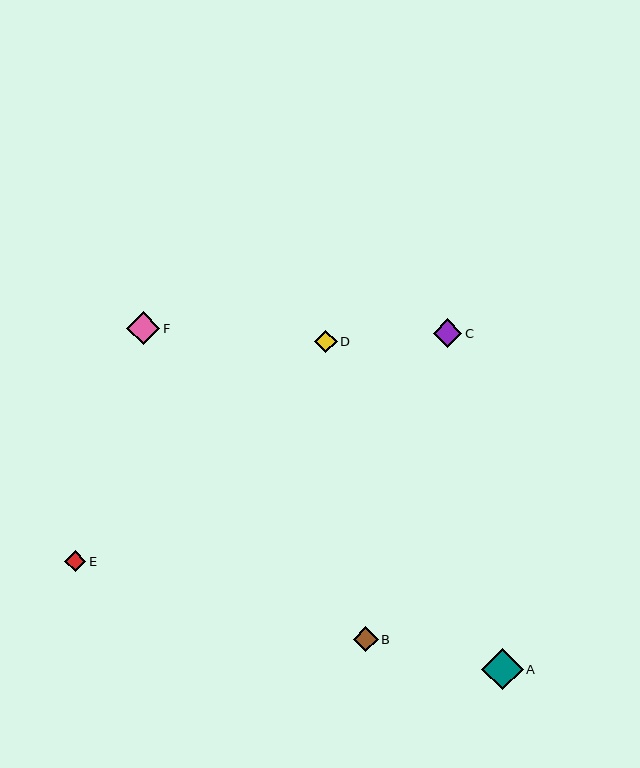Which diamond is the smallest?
Diamond E is the smallest with a size of approximately 21 pixels.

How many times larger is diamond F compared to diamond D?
Diamond F is approximately 1.5 times the size of diamond D.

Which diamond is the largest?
Diamond A is the largest with a size of approximately 41 pixels.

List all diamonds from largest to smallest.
From largest to smallest: A, F, C, B, D, E.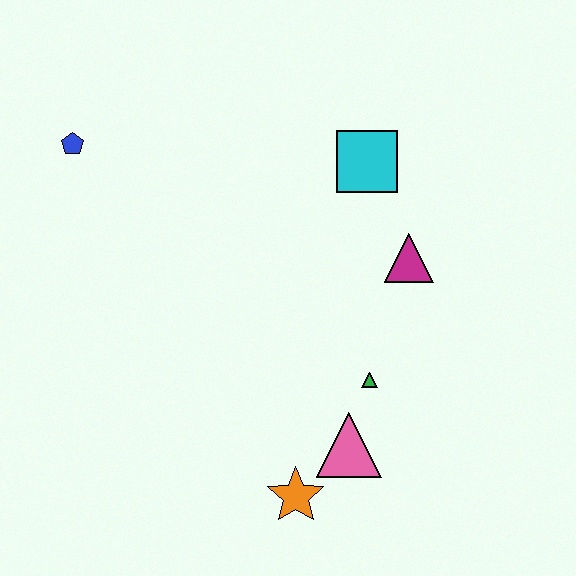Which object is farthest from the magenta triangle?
The blue pentagon is farthest from the magenta triangle.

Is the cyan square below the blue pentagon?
Yes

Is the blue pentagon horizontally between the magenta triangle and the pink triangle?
No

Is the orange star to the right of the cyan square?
No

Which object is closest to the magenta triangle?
The cyan square is closest to the magenta triangle.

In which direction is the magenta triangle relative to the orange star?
The magenta triangle is above the orange star.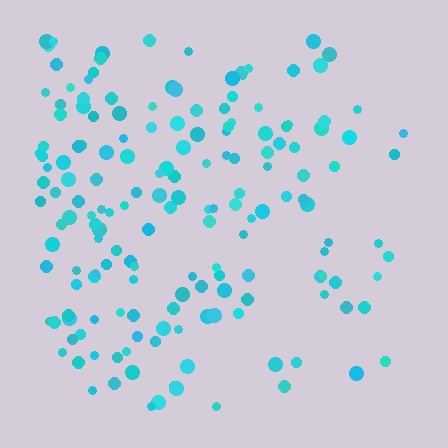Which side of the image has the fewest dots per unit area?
The right.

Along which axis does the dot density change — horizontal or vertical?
Horizontal.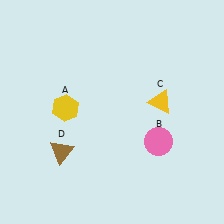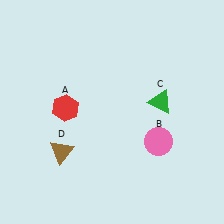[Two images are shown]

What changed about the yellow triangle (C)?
In Image 1, C is yellow. In Image 2, it changed to green.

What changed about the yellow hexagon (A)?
In Image 1, A is yellow. In Image 2, it changed to red.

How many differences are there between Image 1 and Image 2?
There are 2 differences between the two images.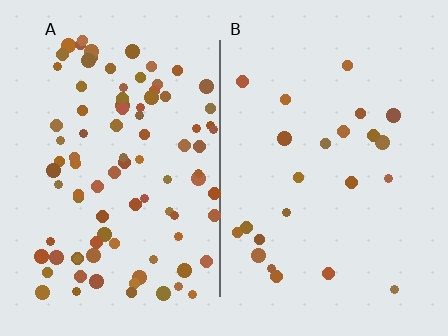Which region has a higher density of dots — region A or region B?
A (the left).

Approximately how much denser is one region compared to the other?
Approximately 4.0× — region A over region B.